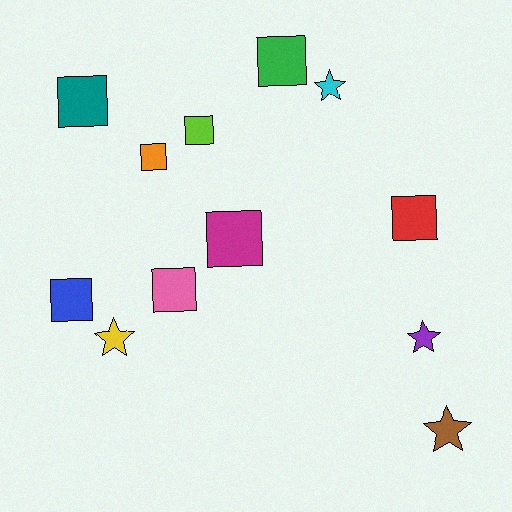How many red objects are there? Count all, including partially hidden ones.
There is 1 red object.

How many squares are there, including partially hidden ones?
There are 8 squares.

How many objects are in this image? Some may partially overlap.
There are 12 objects.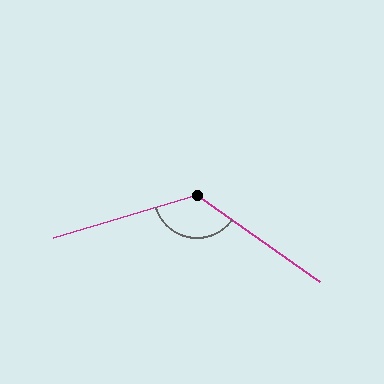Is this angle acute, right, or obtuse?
It is obtuse.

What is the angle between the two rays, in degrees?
Approximately 128 degrees.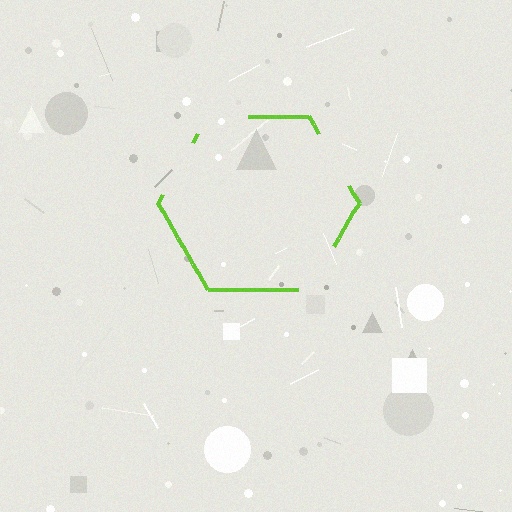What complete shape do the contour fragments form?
The contour fragments form a hexagon.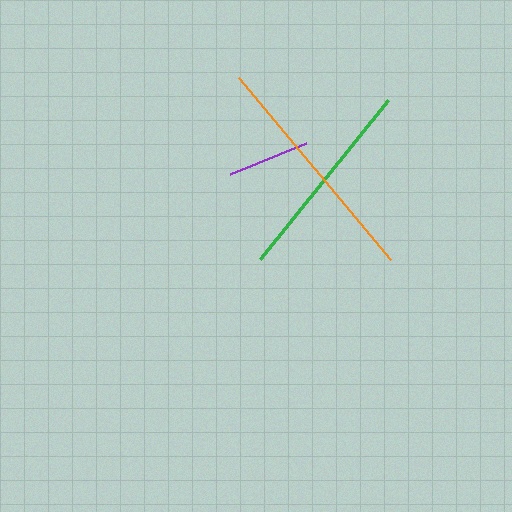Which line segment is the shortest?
The purple line is the shortest at approximately 82 pixels.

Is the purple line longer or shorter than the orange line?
The orange line is longer than the purple line.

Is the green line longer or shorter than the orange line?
The orange line is longer than the green line.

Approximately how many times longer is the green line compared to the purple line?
The green line is approximately 2.5 times the length of the purple line.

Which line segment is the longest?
The orange line is the longest at approximately 237 pixels.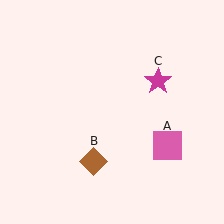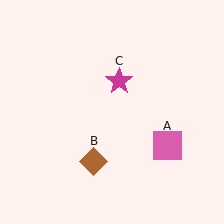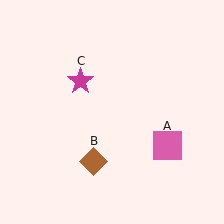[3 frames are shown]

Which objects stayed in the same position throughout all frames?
Pink square (object A) and brown diamond (object B) remained stationary.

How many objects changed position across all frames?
1 object changed position: magenta star (object C).